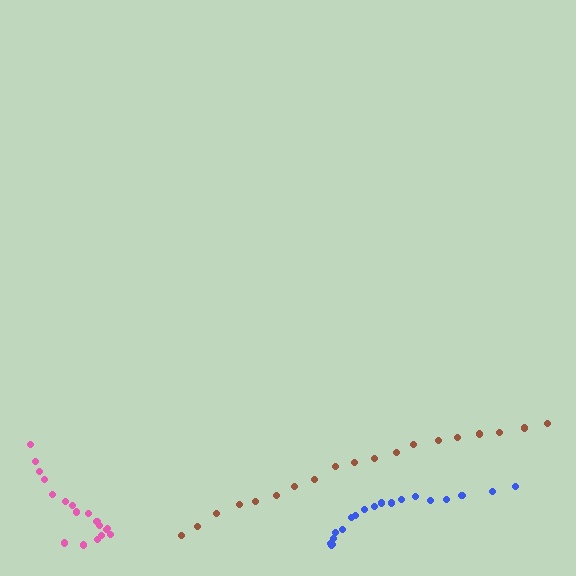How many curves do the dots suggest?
There are 3 distinct paths.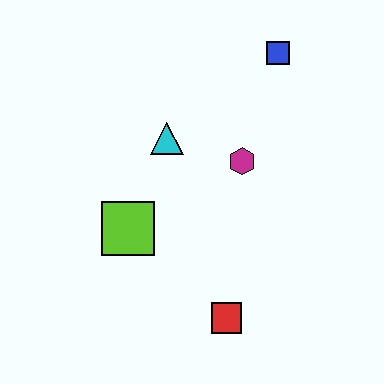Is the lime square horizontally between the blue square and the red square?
No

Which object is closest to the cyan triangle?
The magenta hexagon is closest to the cyan triangle.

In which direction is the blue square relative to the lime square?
The blue square is above the lime square.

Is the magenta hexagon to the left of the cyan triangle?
No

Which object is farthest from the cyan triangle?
The red square is farthest from the cyan triangle.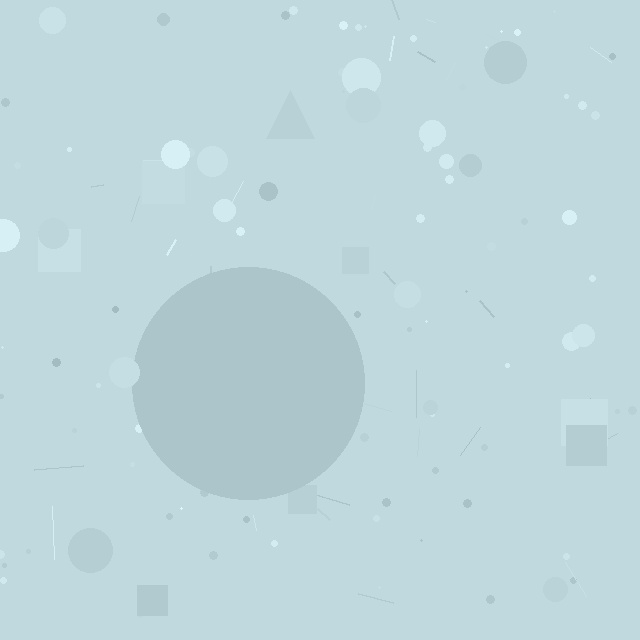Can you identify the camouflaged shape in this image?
The camouflaged shape is a circle.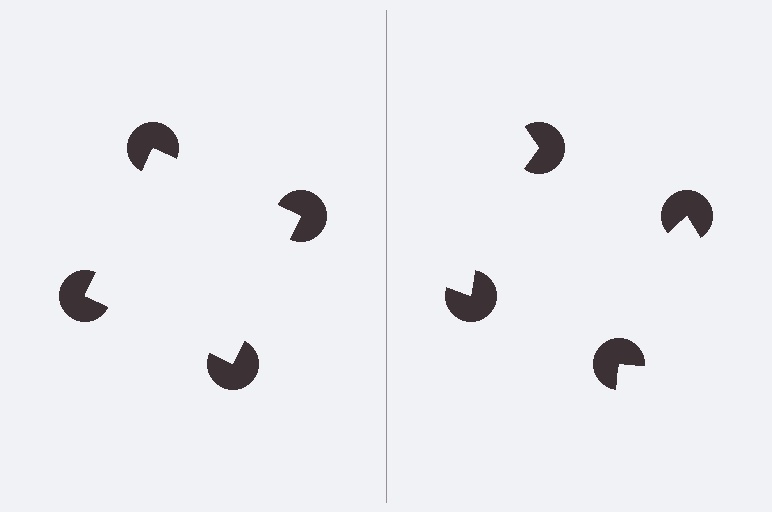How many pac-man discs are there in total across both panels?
8 — 4 on each side.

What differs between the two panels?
The pac-man discs are positioned identically on both sides; only the wedge orientations differ. On the left they align to a square; on the right they are misaligned.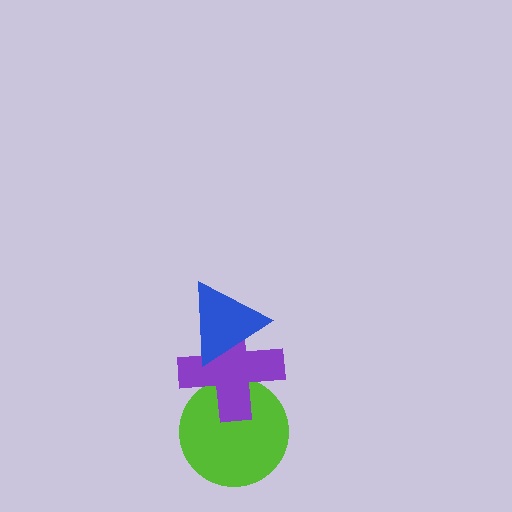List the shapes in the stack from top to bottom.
From top to bottom: the blue triangle, the purple cross, the lime circle.